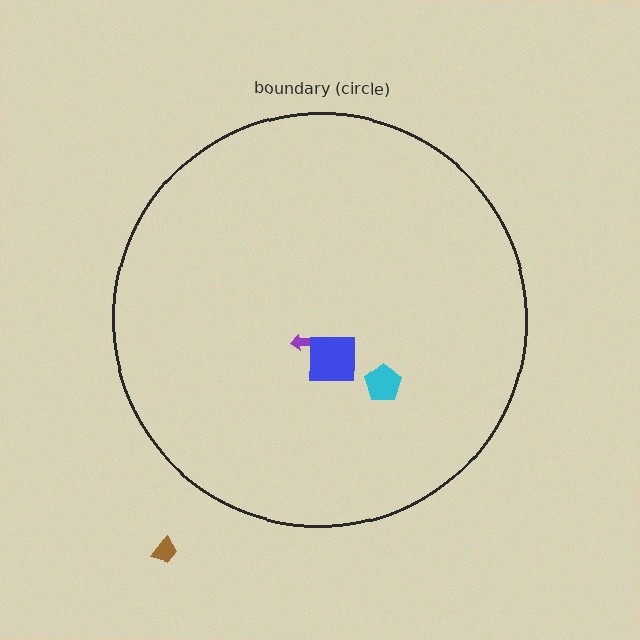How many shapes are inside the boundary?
3 inside, 1 outside.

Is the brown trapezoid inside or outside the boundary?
Outside.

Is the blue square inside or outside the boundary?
Inside.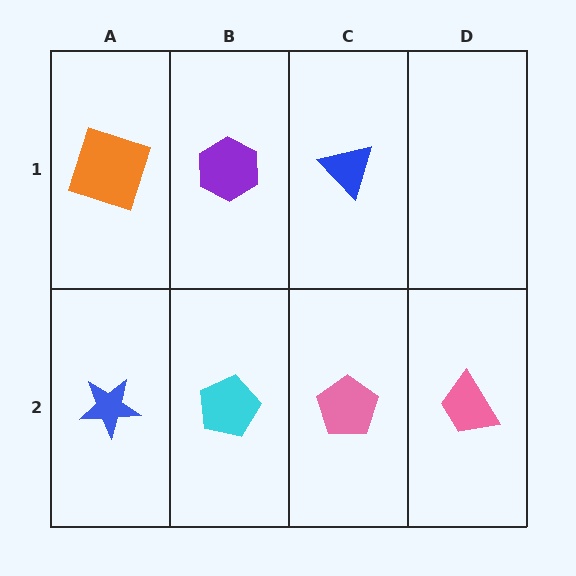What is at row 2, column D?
A pink trapezoid.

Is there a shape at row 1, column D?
No, that cell is empty.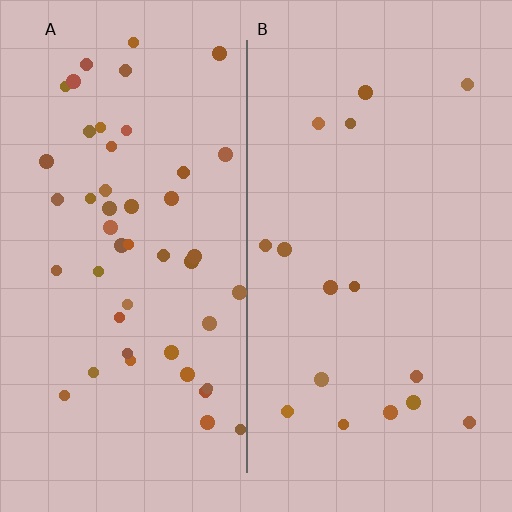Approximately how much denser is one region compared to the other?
Approximately 3.0× — region A over region B.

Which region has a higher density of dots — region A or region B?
A (the left).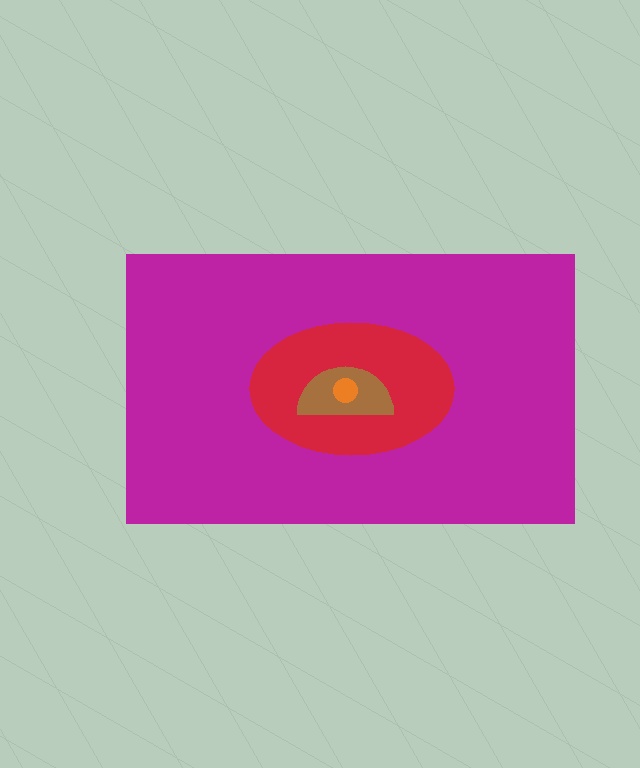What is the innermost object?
The orange circle.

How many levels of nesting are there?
4.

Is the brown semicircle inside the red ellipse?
Yes.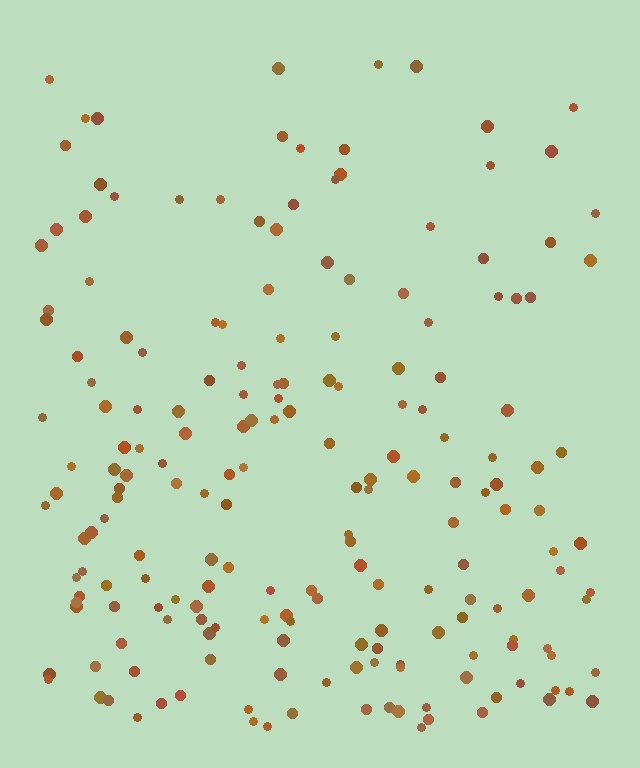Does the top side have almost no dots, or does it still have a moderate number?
Still a moderate number, just noticeably fewer than the bottom.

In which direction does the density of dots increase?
From top to bottom, with the bottom side densest.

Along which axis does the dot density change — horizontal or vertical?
Vertical.